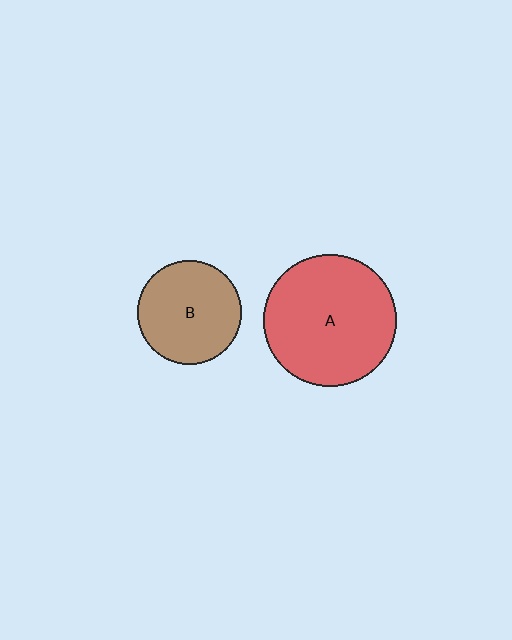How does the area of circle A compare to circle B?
Approximately 1.6 times.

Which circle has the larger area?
Circle A (red).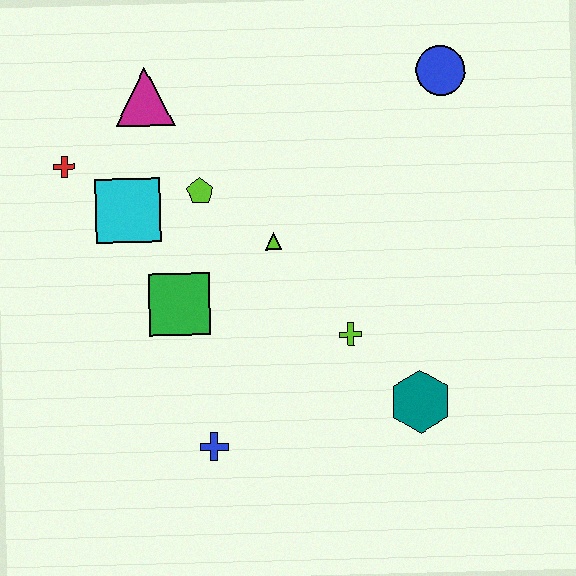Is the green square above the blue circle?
No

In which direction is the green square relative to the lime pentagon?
The green square is below the lime pentagon.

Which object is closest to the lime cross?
The teal hexagon is closest to the lime cross.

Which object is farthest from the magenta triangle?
The teal hexagon is farthest from the magenta triangle.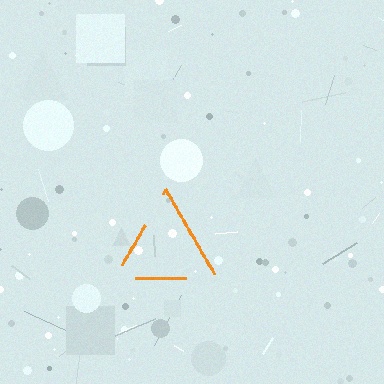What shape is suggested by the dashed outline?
The dashed outline suggests a triangle.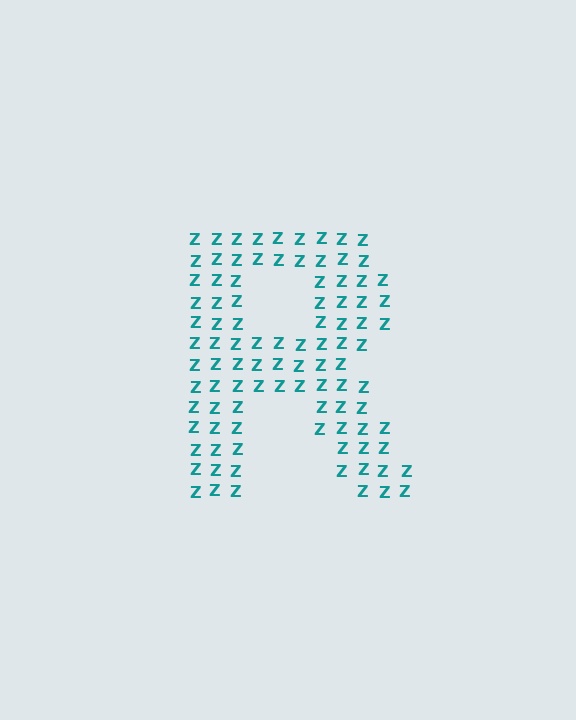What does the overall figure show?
The overall figure shows the letter R.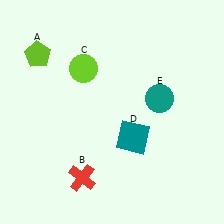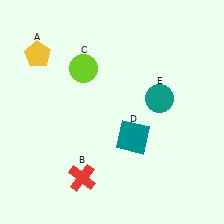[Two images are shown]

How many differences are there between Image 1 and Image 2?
There is 1 difference between the two images.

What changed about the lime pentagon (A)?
In Image 1, A is lime. In Image 2, it changed to yellow.